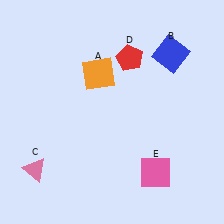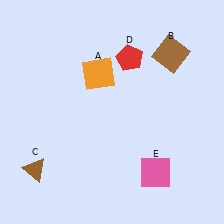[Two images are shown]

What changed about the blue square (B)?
In Image 1, B is blue. In Image 2, it changed to brown.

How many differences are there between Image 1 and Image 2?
There are 2 differences between the two images.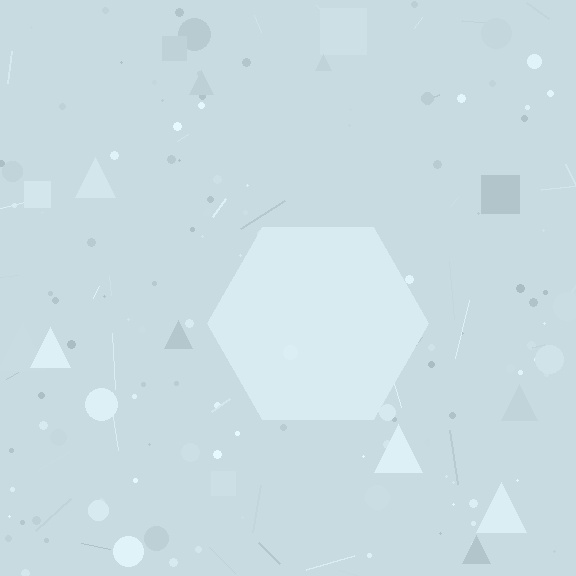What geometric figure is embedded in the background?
A hexagon is embedded in the background.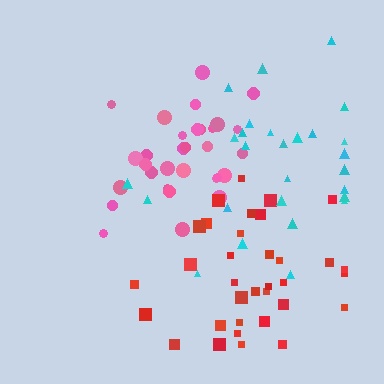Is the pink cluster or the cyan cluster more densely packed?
Pink.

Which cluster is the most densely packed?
Pink.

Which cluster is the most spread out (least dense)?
Cyan.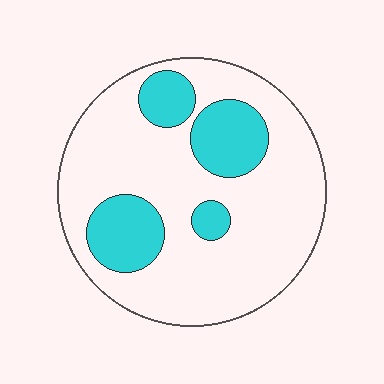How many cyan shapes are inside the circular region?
4.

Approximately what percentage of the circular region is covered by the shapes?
Approximately 25%.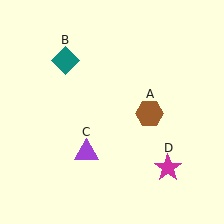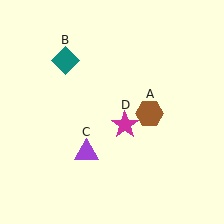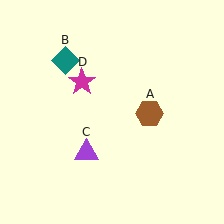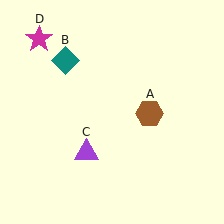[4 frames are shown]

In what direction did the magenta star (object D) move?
The magenta star (object D) moved up and to the left.